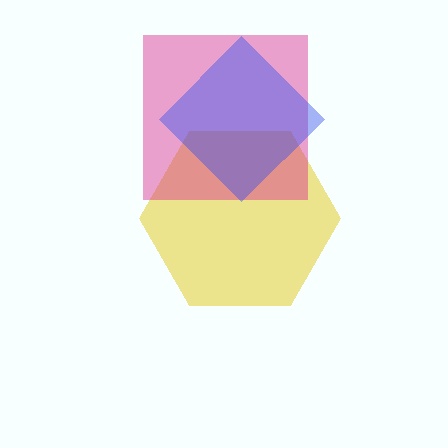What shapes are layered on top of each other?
The layered shapes are: a yellow hexagon, a magenta square, a blue diamond.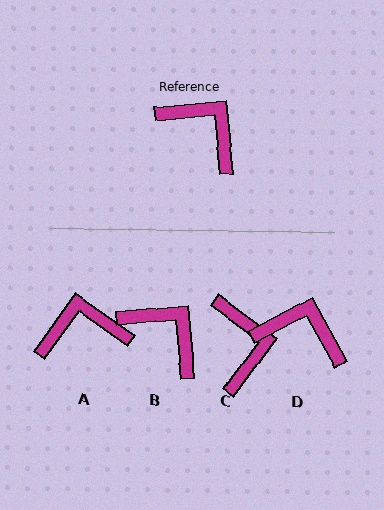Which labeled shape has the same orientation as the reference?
B.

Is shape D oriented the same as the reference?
No, it is off by about 23 degrees.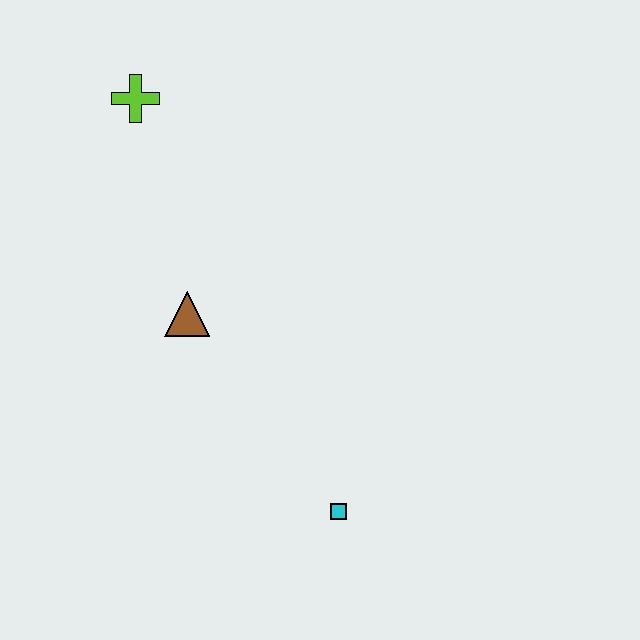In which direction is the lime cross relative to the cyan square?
The lime cross is above the cyan square.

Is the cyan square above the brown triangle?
No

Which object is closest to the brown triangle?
The lime cross is closest to the brown triangle.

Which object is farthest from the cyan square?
The lime cross is farthest from the cyan square.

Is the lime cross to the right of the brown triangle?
No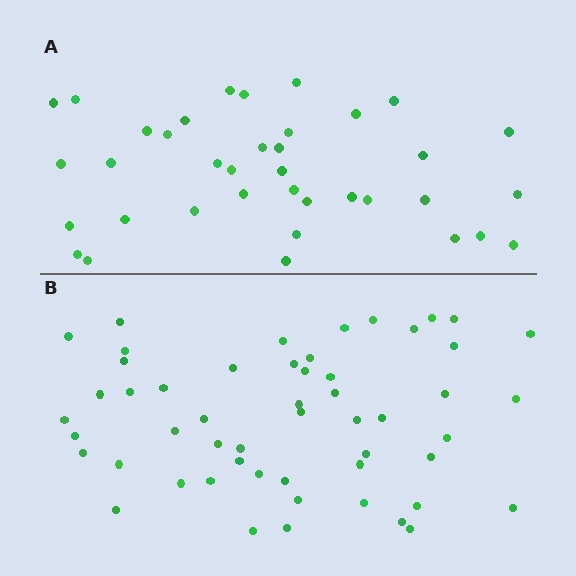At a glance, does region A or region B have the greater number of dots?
Region B (the bottom region) has more dots.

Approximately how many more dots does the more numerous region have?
Region B has approximately 15 more dots than region A.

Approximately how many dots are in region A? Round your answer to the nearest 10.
About 40 dots. (The exact count is 37, which rounds to 40.)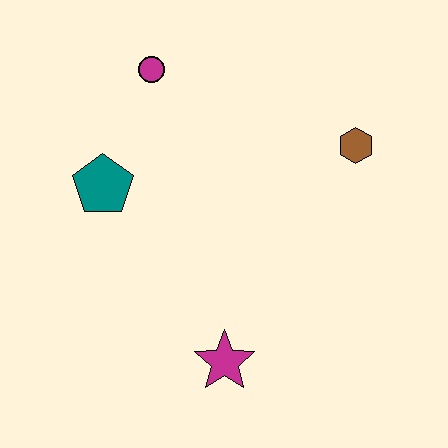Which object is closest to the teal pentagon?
The magenta circle is closest to the teal pentagon.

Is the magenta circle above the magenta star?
Yes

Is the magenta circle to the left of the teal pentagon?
No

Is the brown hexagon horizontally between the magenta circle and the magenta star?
No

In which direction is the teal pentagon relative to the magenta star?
The teal pentagon is above the magenta star.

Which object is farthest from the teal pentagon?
The brown hexagon is farthest from the teal pentagon.